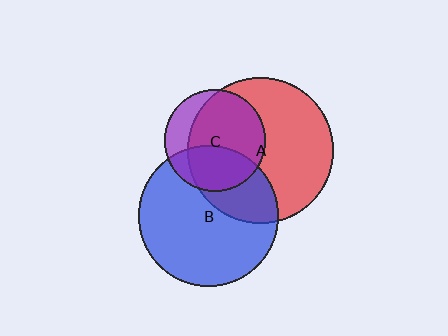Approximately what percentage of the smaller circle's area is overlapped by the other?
Approximately 35%.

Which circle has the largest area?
Circle A (red).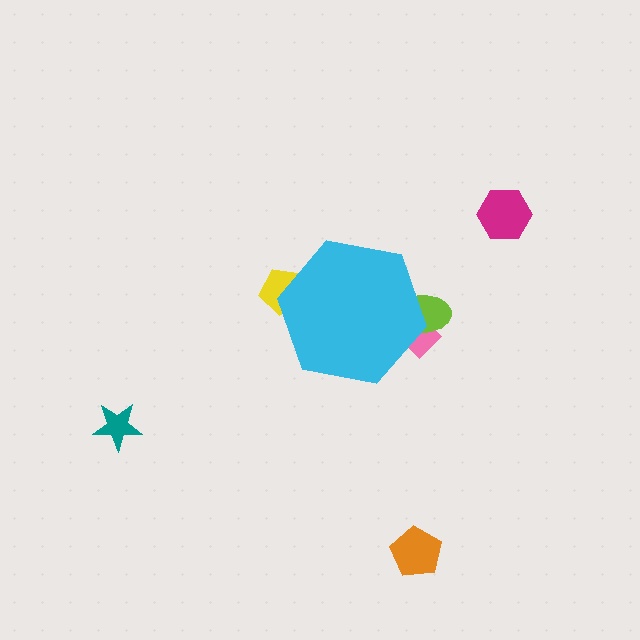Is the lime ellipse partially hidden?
Yes, the lime ellipse is partially hidden behind the cyan hexagon.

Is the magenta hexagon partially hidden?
No, the magenta hexagon is fully visible.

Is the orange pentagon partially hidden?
No, the orange pentagon is fully visible.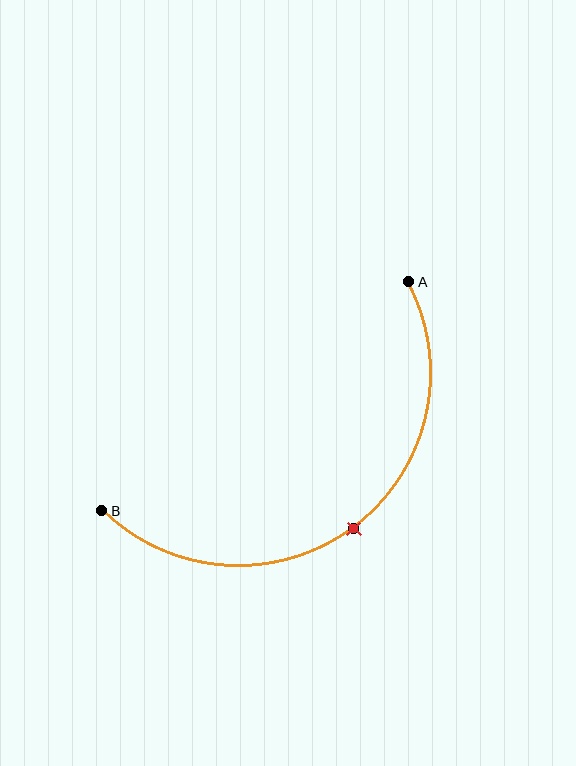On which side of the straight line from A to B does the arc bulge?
The arc bulges below and to the right of the straight line connecting A and B.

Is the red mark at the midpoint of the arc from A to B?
Yes. The red mark lies on the arc at equal arc-length from both A and B — it is the arc midpoint.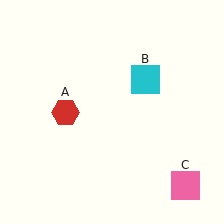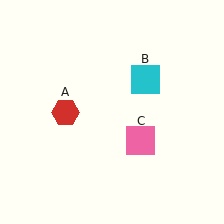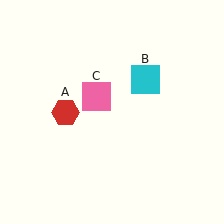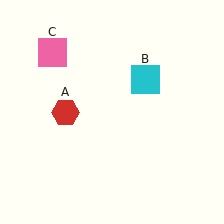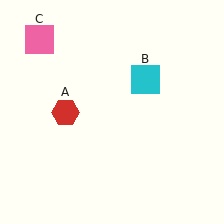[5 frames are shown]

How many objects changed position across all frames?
1 object changed position: pink square (object C).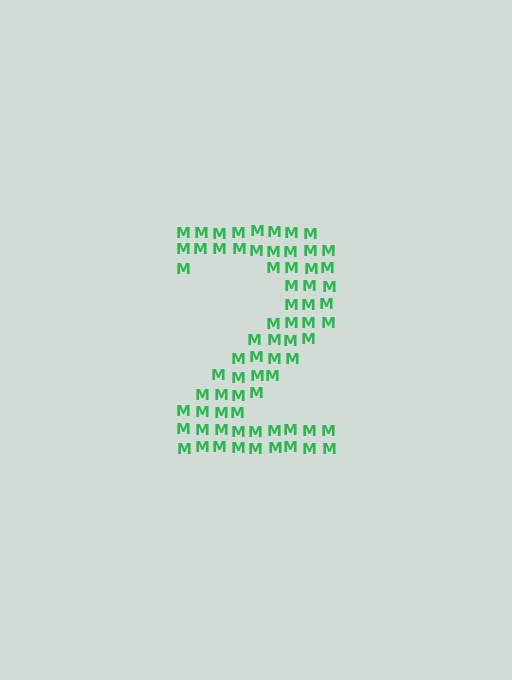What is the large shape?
The large shape is the digit 2.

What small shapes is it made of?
It is made of small letter M's.